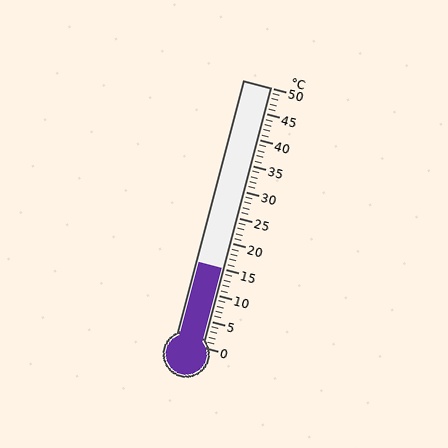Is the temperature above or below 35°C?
The temperature is below 35°C.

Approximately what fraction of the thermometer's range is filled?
The thermometer is filled to approximately 30% of its range.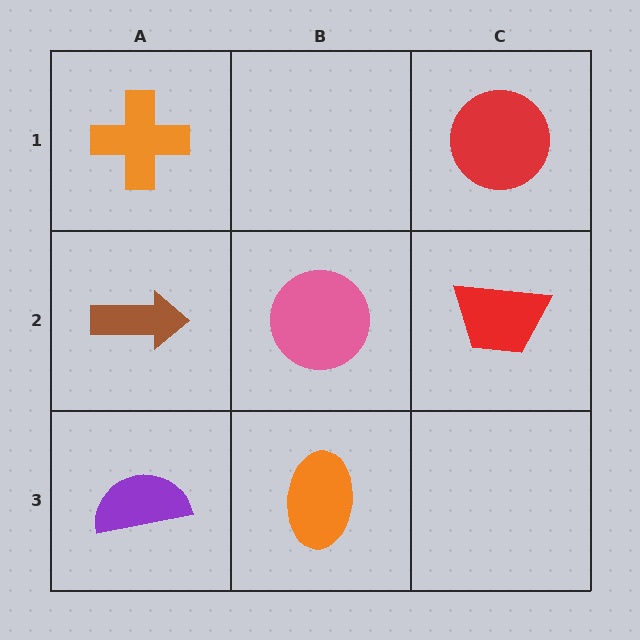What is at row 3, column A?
A purple semicircle.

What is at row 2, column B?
A pink circle.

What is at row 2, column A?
A brown arrow.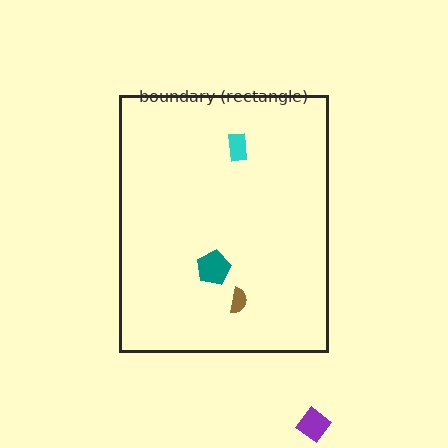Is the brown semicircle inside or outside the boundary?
Inside.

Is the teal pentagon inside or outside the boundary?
Inside.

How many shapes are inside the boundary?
3 inside, 1 outside.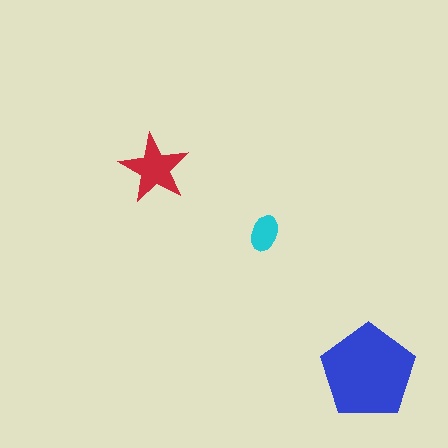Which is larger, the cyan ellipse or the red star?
The red star.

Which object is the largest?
The blue pentagon.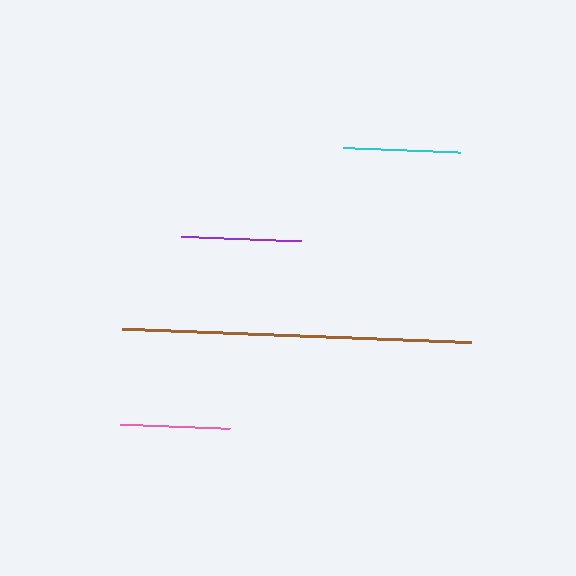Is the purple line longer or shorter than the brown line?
The brown line is longer than the purple line.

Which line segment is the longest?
The brown line is the longest at approximately 349 pixels.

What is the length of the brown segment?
The brown segment is approximately 349 pixels long.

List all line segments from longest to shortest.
From longest to shortest: brown, purple, cyan, pink.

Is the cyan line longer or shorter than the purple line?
The purple line is longer than the cyan line.